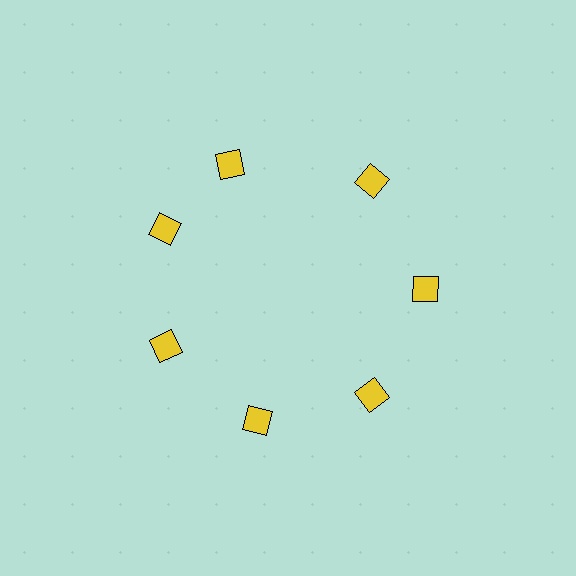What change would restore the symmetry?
The symmetry would be restored by rotating it back into even spacing with its neighbors so that all 7 squares sit at equal angles and equal distance from the center.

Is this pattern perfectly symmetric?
No. The 7 yellow squares are arranged in a ring, but one element near the 12 o'clock position is rotated out of alignment along the ring, breaking the 7-fold rotational symmetry.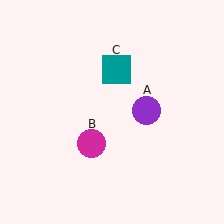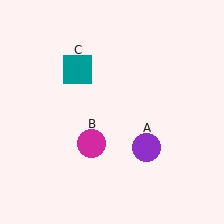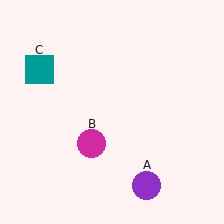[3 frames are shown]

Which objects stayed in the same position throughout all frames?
Magenta circle (object B) remained stationary.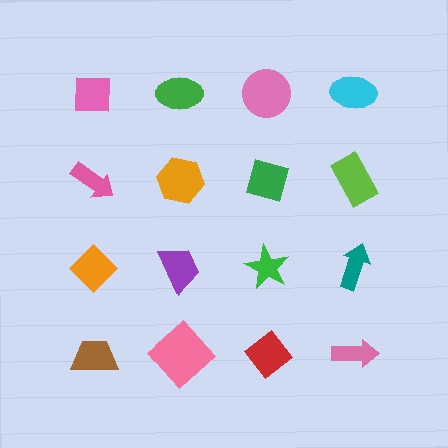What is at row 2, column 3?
A green square.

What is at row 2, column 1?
A pink arrow.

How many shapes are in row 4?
4 shapes.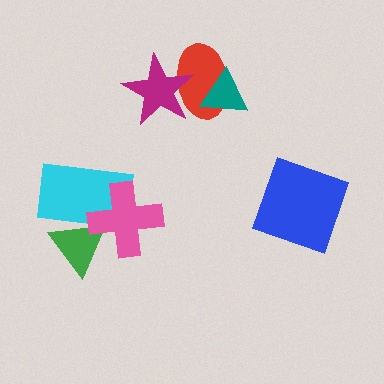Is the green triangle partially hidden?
Yes, it is partially covered by another shape.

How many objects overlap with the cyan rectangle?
2 objects overlap with the cyan rectangle.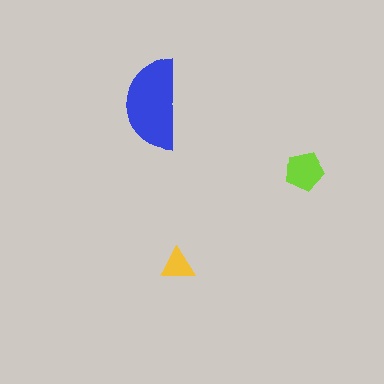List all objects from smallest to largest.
The yellow triangle, the lime pentagon, the blue semicircle.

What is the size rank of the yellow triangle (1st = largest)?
3rd.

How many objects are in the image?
There are 3 objects in the image.